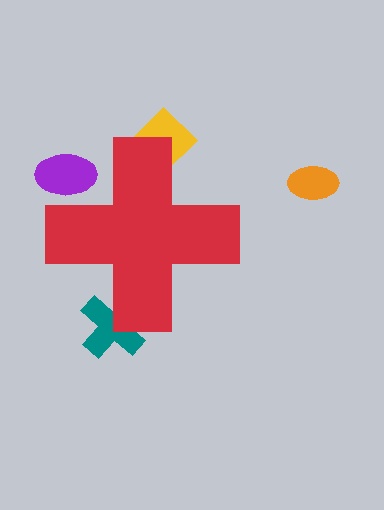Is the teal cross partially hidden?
Yes, the teal cross is partially hidden behind the red cross.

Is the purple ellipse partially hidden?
Yes, the purple ellipse is partially hidden behind the red cross.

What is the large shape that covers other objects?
A red cross.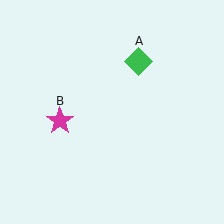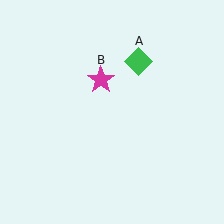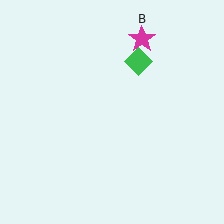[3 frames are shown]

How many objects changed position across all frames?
1 object changed position: magenta star (object B).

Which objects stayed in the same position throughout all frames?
Green diamond (object A) remained stationary.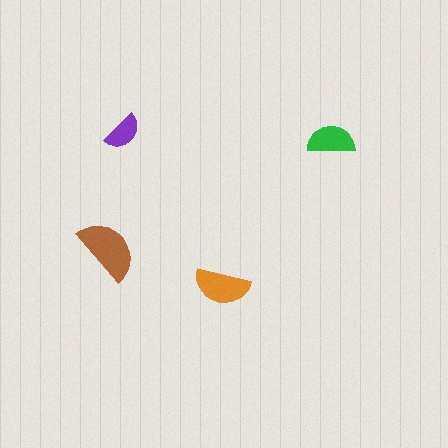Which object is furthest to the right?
The green semicircle is rightmost.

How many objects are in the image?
There are 4 objects in the image.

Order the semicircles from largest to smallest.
the brown one, the orange one, the green one, the purple one.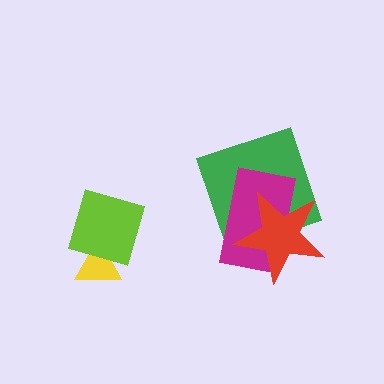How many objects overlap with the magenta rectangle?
2 objects overlap with the magenta rectangle.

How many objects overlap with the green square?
2 objects overlap with the green square.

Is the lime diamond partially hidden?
No, no other shape covers it.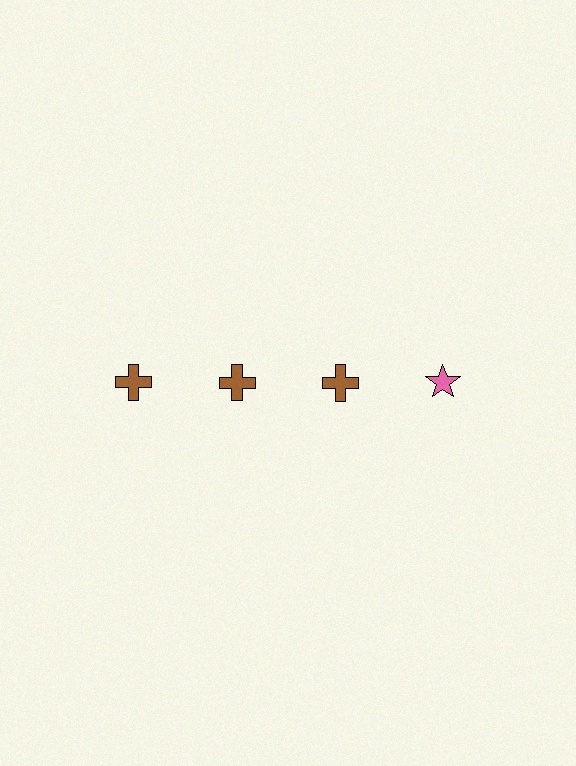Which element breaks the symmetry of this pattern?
The pink star in the top row, second from right column breaks the symmetry. All other shapes are brown crosses.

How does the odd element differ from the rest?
It differs in both color (pink instead of brown) and shape (star instead of cross).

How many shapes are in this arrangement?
There are 4 shapes arranged in a grid pattern.